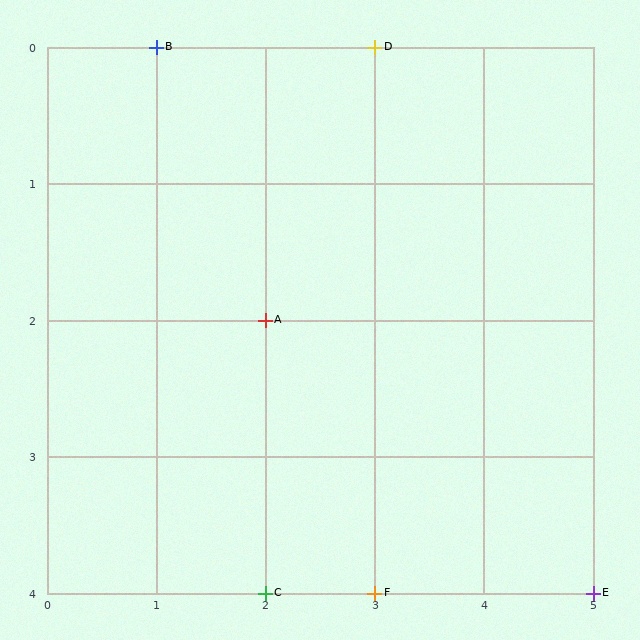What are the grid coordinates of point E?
Point E is at grid coordinates (5, 4).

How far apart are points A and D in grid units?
Points A and D are 1 column and 2 rows apart (about 2.2 grid units diagonally).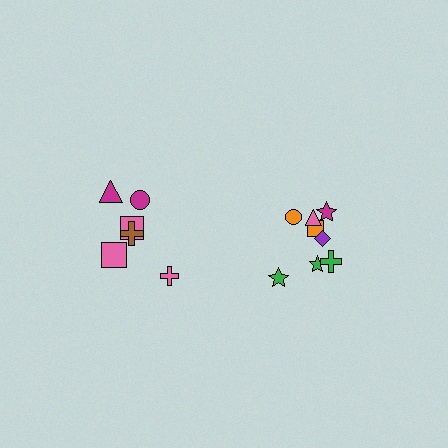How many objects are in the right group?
There are 8 objects.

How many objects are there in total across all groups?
There are 14 objects.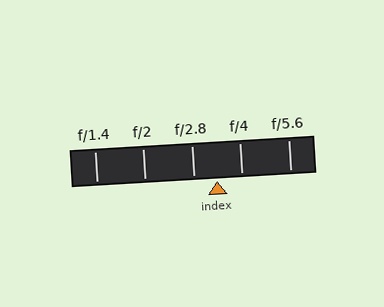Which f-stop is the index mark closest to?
The index mark is closest to f/2.8.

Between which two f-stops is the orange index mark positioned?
The index mark is between f/2.8 and f/4.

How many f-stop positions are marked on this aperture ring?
There are 5 f-stop positions marked.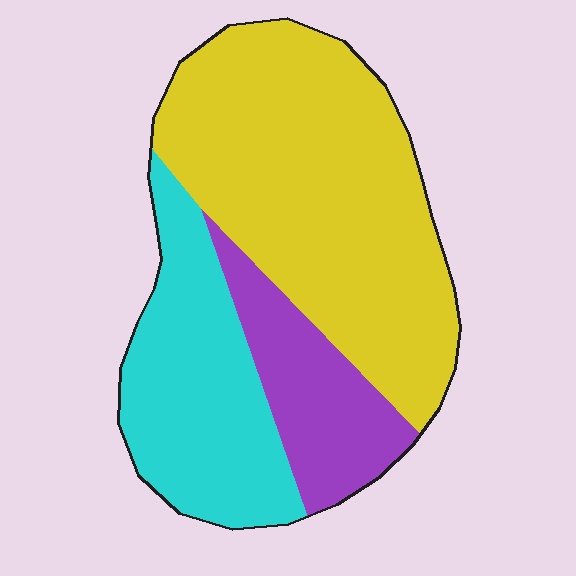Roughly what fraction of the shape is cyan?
Cyan covers roughly 30% of the shape.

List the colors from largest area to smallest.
From largest to smallest: yellow, cyan, purple.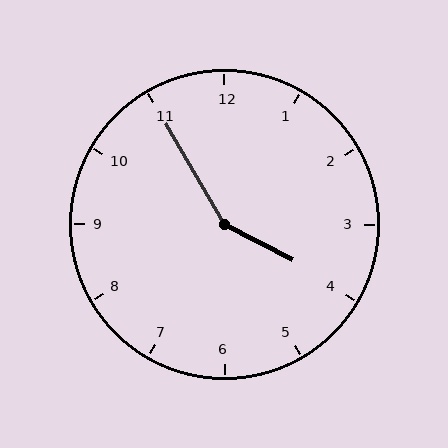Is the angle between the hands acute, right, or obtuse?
It is obtuse.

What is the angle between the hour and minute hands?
Approximately 148 degrees.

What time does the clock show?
3:55.